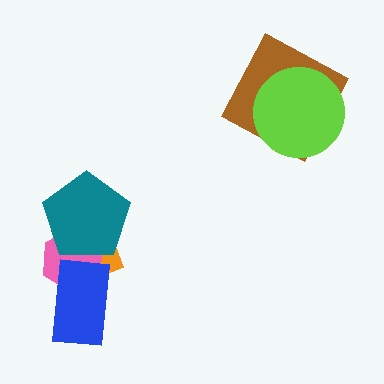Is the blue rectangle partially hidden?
No, no other shape covers it.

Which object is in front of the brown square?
The lime circle is in front of the brown square.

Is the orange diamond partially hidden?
Yes, it is partially covered by another shape.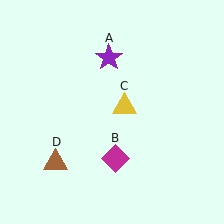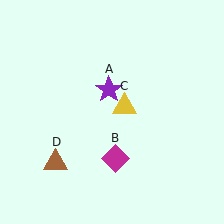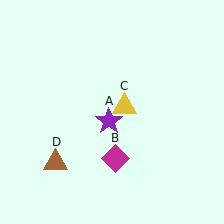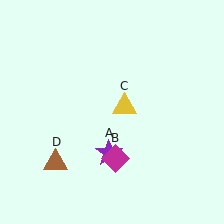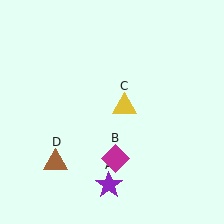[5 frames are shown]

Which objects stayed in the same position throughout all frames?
Magenta diamond (object B) and yellow triangle (object C) and brown triangle (object D) remained stationary.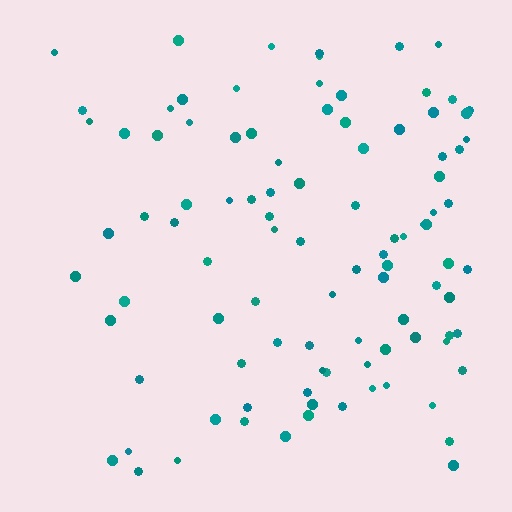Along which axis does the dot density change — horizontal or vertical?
Horizontal.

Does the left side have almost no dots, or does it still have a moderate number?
Still a moderate number, just noticeably fewer than the right.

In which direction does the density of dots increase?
From left to right, with the right side densest.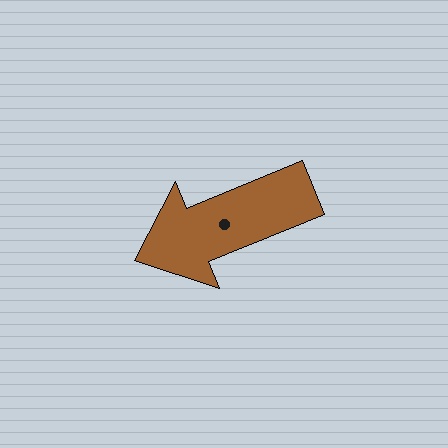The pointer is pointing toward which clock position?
Roughly 8 o'clock.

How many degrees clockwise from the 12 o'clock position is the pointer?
Approximately 248 degrees.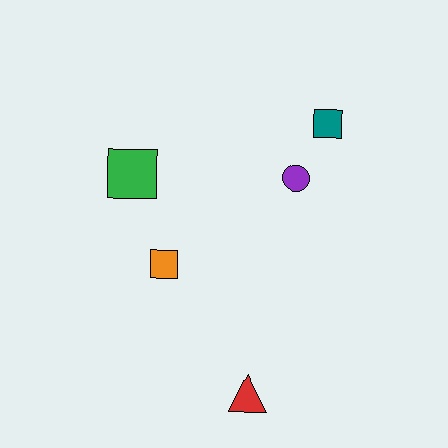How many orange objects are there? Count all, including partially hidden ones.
There is 1 orange object.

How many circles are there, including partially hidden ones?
There is 1 circle.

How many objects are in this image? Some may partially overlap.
There are 5 objects.